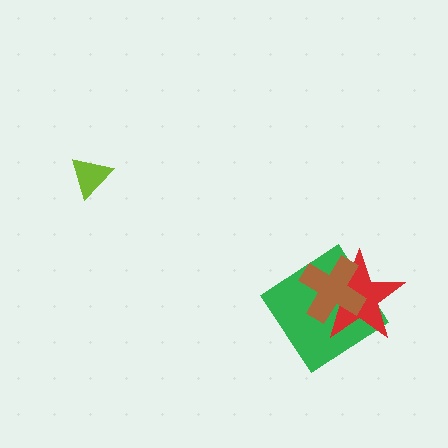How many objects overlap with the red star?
2 objects overlap with the red star.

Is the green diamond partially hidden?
Yes, it is partially covered by another shape.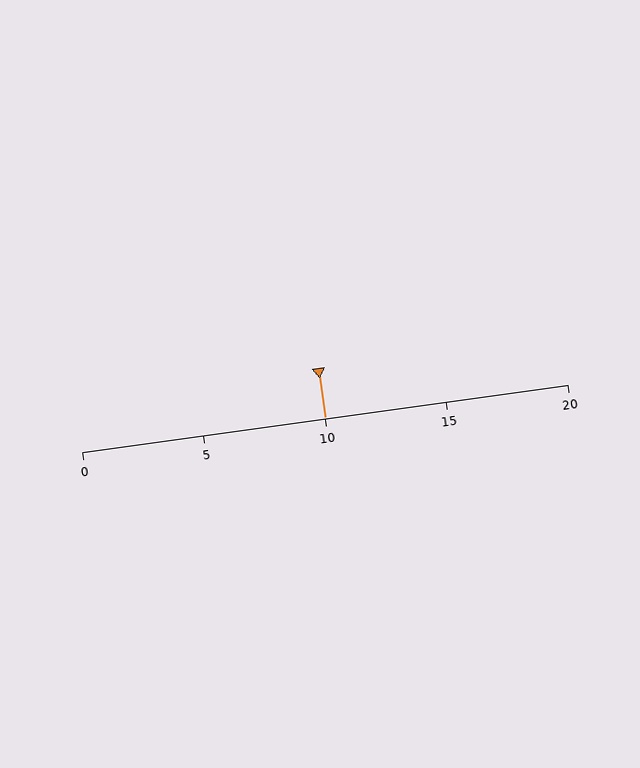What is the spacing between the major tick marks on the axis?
The major ticks are spaced 5 apart.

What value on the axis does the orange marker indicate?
The marker indicates approximately 10.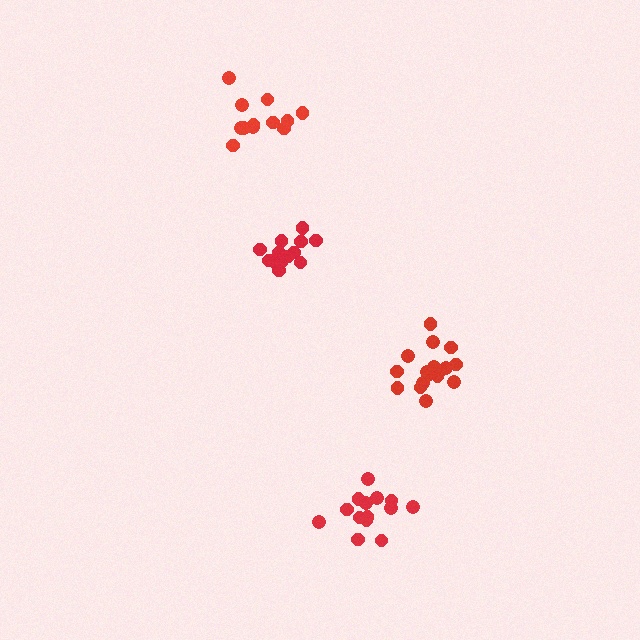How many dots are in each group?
Group 1: 17 dots, Group 2: 13 dots, Group 3: 12 dots, Group 4: 14 dots (56 total).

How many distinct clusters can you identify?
There are 4 distinct clusters.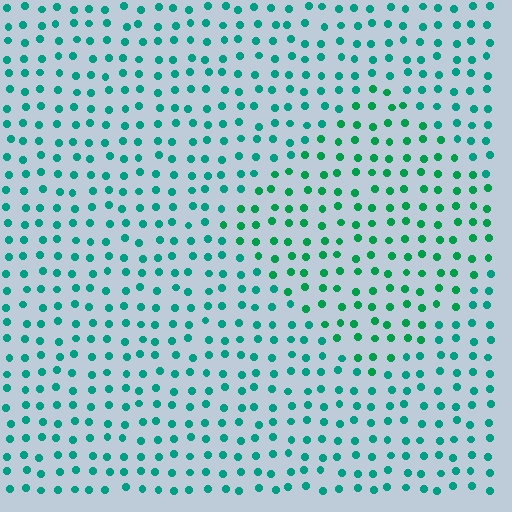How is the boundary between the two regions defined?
The boundary is defined purely by a slight shift in hue (about 23 degrees). Spacing, size, and orientation are identical on both sides.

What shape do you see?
I see a diamond.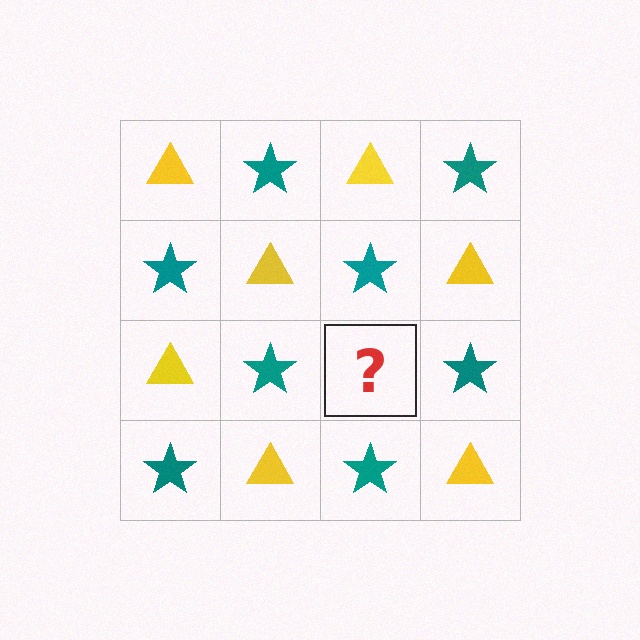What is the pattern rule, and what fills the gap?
The rule is that it alternates yellow triangle and teal star in a checkerboard pattern. The gap should be filled with a yellow triangle.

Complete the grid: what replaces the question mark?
The question mark should be replaced with a yellow triangle.